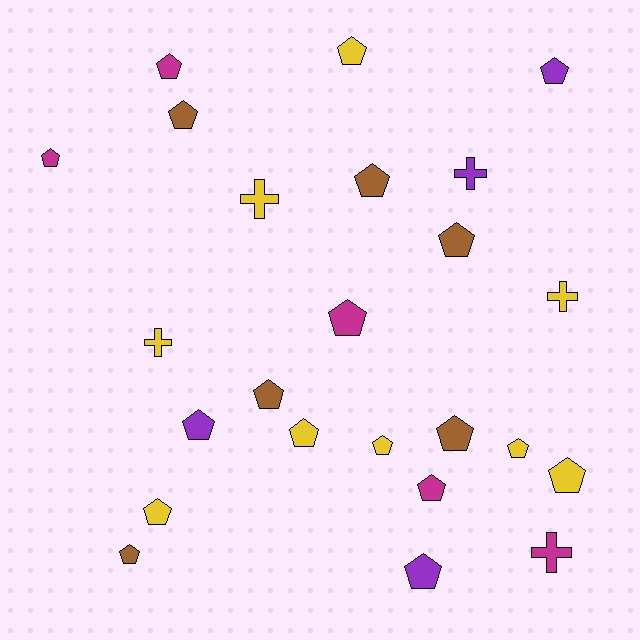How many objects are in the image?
There are 24 objects.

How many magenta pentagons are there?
There are 4 magenta pentagons.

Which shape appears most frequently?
Pentagon, with 19 objects.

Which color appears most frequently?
Yellow, with 9 objects.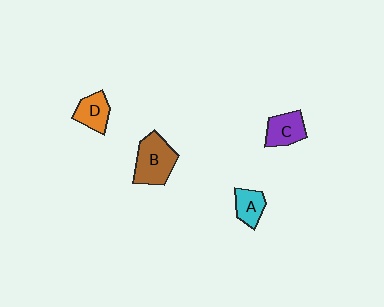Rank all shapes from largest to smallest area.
From largest to smallest: B (brown), C (purple), D (orange), A (cyan).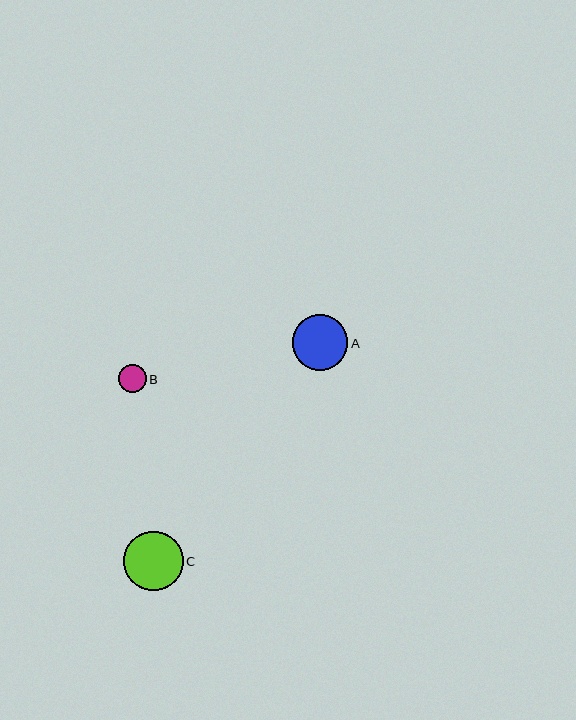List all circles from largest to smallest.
From largest to smallest: C, A, B.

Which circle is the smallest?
Circle B is the smallest with a size of approximately 28 pixels.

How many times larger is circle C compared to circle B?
Circle C is approximately 2.1 times the size of circle B.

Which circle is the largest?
Circle C is the largest with a size of approximately 59 pixels.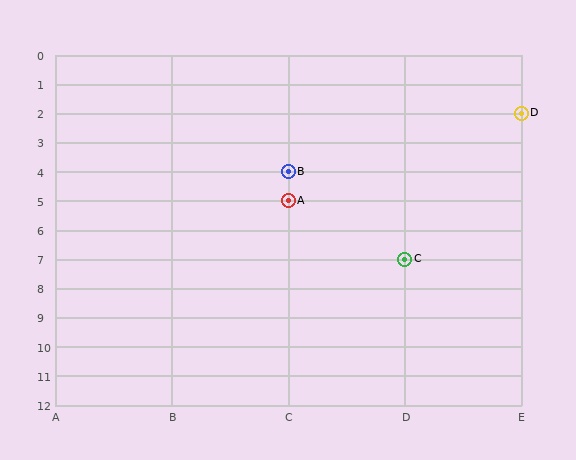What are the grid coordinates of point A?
Point A is at grid coordinates (C, 5).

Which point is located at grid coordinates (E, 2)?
Point D is at (E, 2).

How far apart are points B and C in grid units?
Points B and C are 1 column and 3 rows apart (about 3.2 grid units diagonally).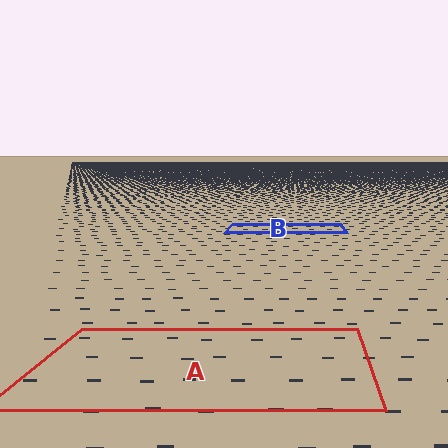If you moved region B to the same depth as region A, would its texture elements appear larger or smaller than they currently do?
They would appear larger. At a closer depth, the same texture elements are projected at a bigger on-screen size.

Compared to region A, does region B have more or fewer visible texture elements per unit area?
Region B has more texture elements per unit area — they are packed more densely because it is farther away.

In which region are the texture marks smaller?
The texture marks are smaller in region B, because it is farther away.